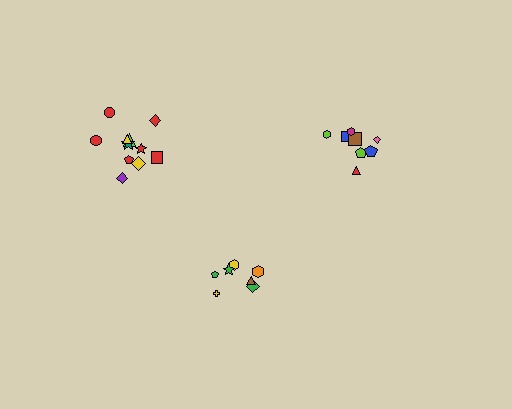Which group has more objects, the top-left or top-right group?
The top-left group.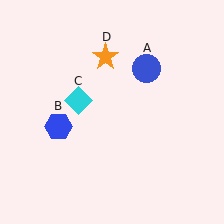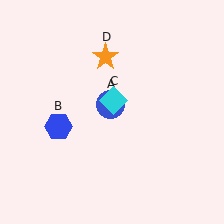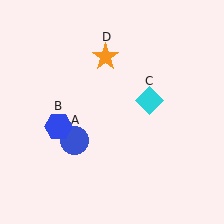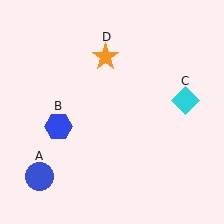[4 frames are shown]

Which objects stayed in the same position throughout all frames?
Blue hexagon (object B) and orange star (object D) remained stationary.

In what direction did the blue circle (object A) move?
The blue circle (object A) moved down and to the left.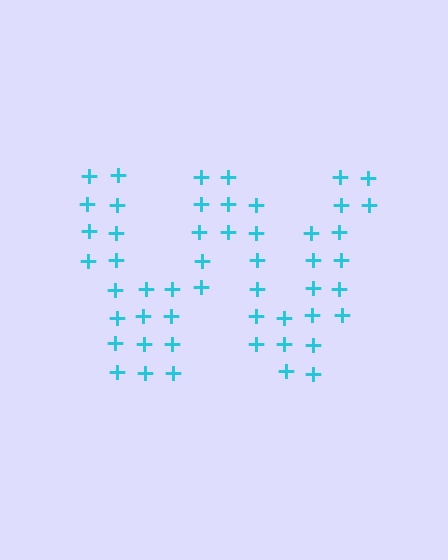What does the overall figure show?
The overall figure shows the letter W.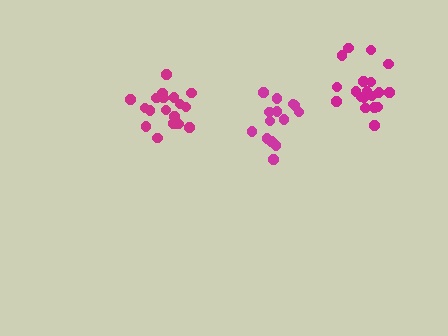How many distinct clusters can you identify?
There are 3 distinct clusters.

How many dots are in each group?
Group 1: 15 dots, Group 2: 19 dots, Group 3: 19 dots (53 total).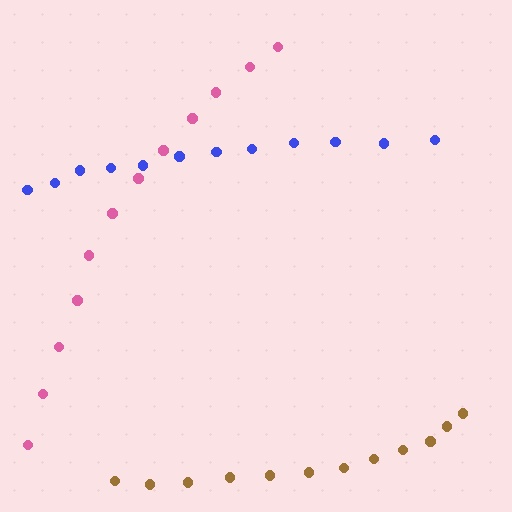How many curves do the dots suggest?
There are 3 distinct paths.